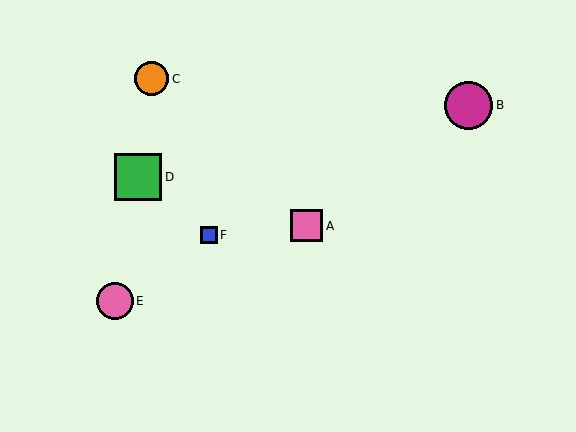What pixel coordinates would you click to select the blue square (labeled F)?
Click at (209, 235) to select the blue square F.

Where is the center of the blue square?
The center of the blue square is at (209, 235).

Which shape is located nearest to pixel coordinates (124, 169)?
The green square (labeled D) at (138, 177) is nearest to that location.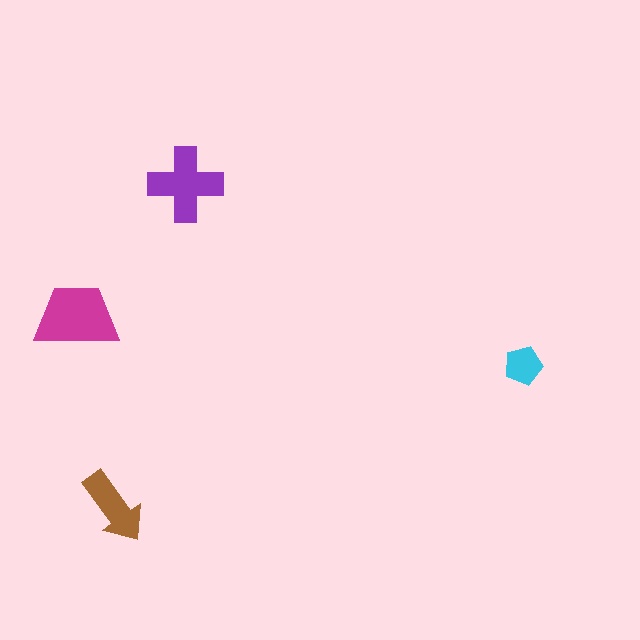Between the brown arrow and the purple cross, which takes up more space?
The purple cross.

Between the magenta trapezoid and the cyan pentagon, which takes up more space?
The magenta trapezoid.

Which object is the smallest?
The cyan pentagon.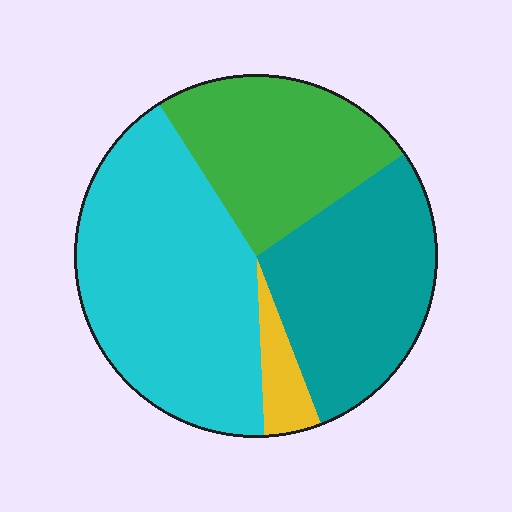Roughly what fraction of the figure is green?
Green covers 24% of the figure.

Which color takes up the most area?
Cyan, at roughly 40%.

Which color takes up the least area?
Yellow, at roughly 5%.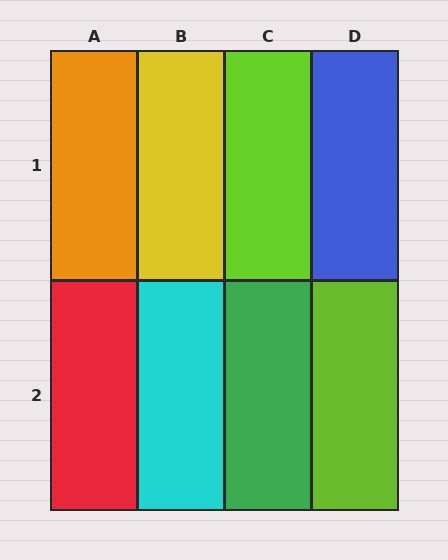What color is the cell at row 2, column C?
Green.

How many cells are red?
1 cell is red.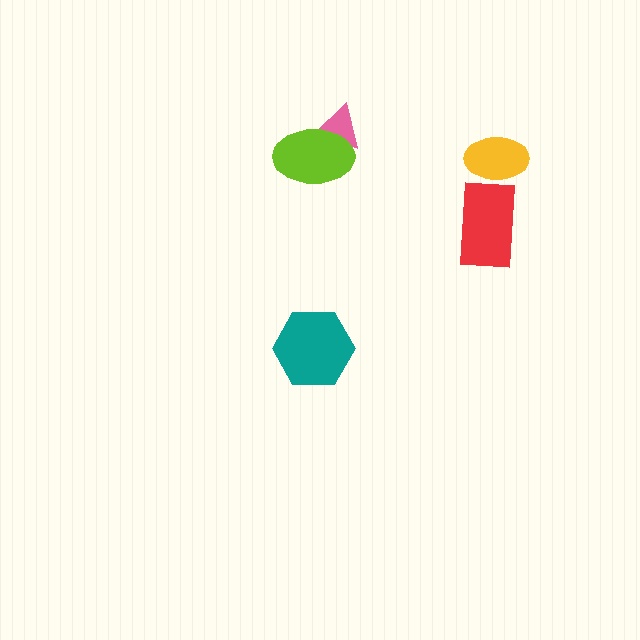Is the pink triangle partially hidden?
Yes, it is partially covered by another shape.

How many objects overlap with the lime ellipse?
1 object overlaps with the lime ellipse.